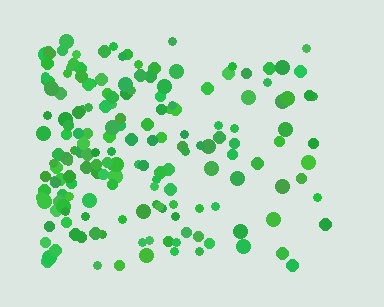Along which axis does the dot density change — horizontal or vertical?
Horizontal.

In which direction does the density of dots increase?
From right to left, with the left side densest.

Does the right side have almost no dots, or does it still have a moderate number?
Still a moderate number, just noticeably fewer than the left.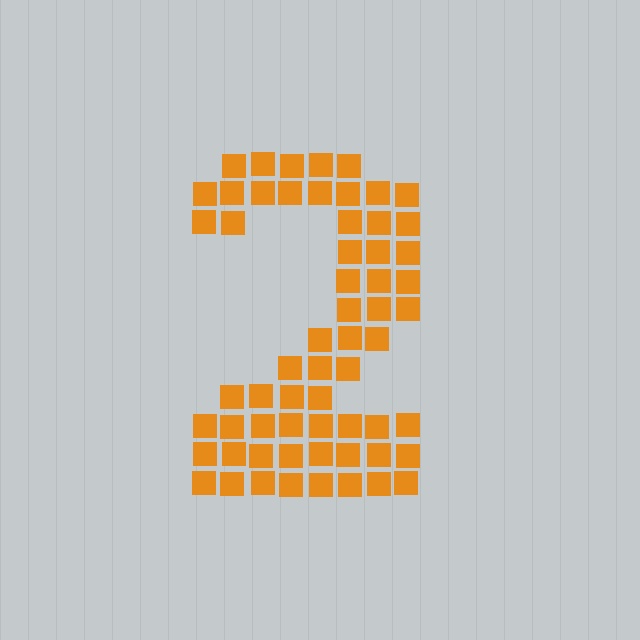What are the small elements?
The small elements are squares.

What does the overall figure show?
The overall figure shows the digit 2.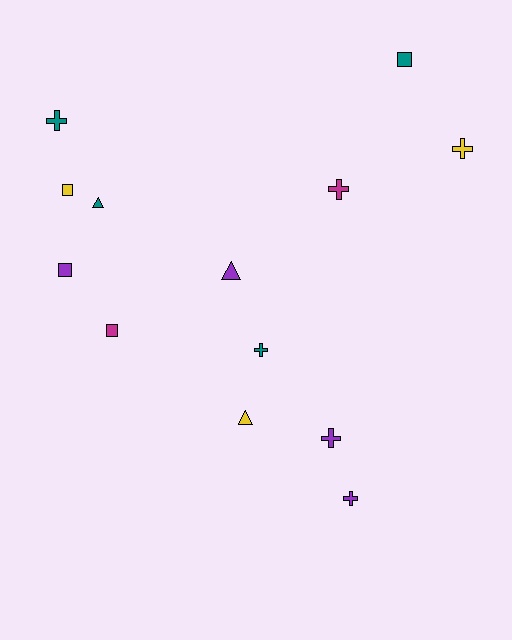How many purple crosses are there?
There are 2 purple crosses.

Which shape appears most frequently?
Cross, with 6 objects.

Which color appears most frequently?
Teal, with 4 objects.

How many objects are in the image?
There are 13 objects.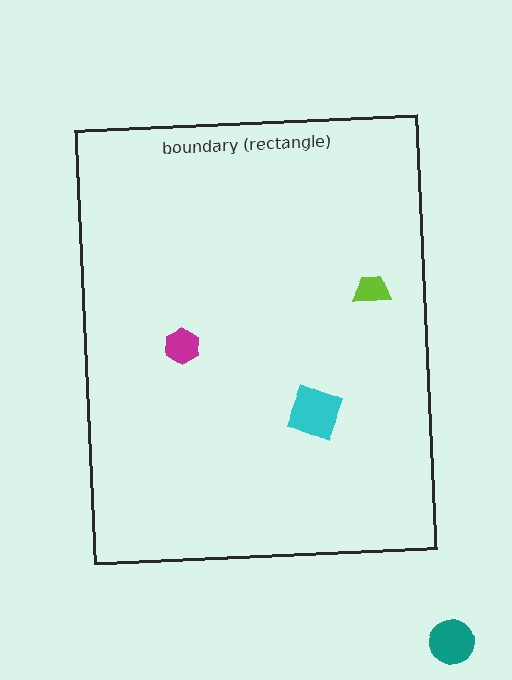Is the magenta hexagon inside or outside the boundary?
Inside.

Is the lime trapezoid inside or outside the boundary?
Inside.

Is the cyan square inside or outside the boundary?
Inside.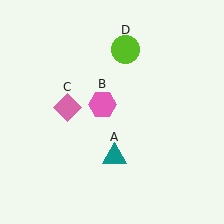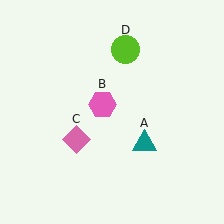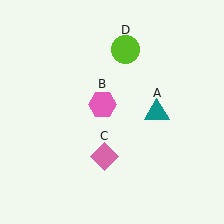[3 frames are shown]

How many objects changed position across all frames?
2 objects changed position: teal triangle (object A), pink diamond (object C).